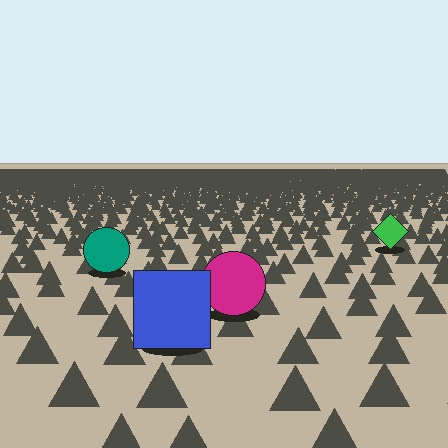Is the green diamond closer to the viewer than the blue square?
No. The blue square is closer — you can tell from the texture gradient: the ground texture is coarser near it.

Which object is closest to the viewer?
The blue square is closest. The texture marks near it are larger and more spread out.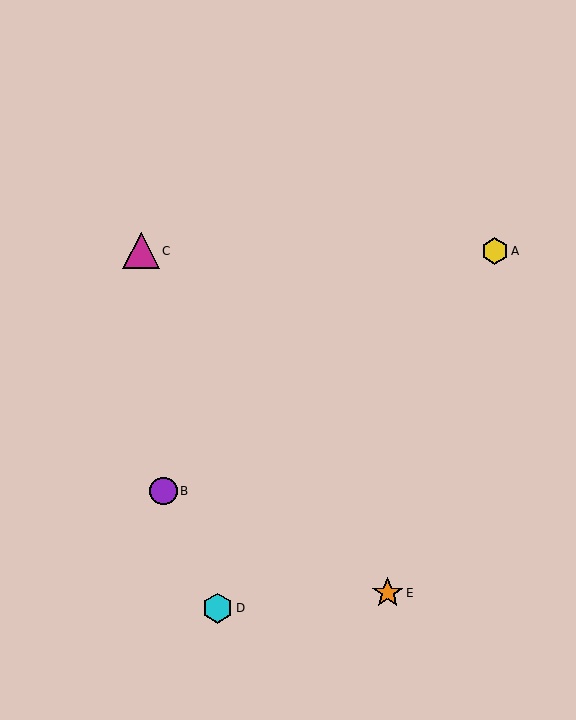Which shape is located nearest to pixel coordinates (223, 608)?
The cyan hexagon (labeled D) at (218, 608) is nearest to that location.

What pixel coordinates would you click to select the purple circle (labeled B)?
Click at (163, 491) to select the purple circle B.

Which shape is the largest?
The magenta triangle (labeled C) is the largest.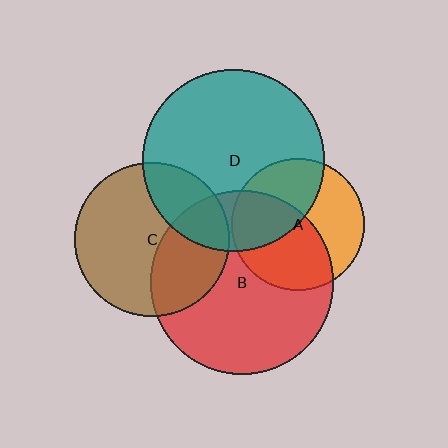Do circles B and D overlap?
Yes.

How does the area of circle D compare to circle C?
Approximately 1.4 times.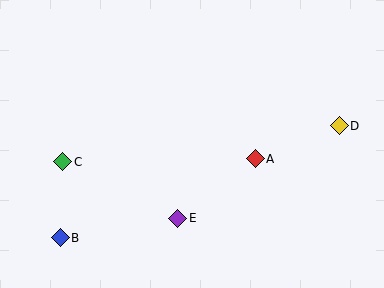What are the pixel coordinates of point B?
Point B is at (60, 238).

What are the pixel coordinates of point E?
Point E is at (178, 218).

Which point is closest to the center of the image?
Point A at (255, 159) is closest to the center.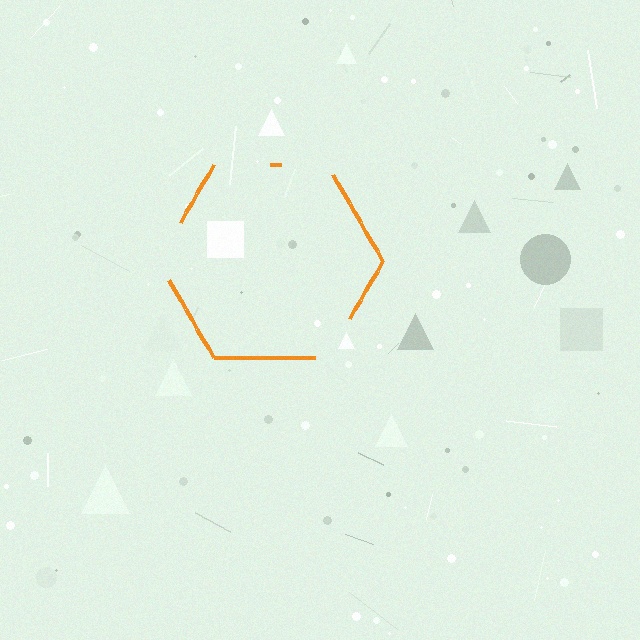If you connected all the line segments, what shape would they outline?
They would outline a hexagon.